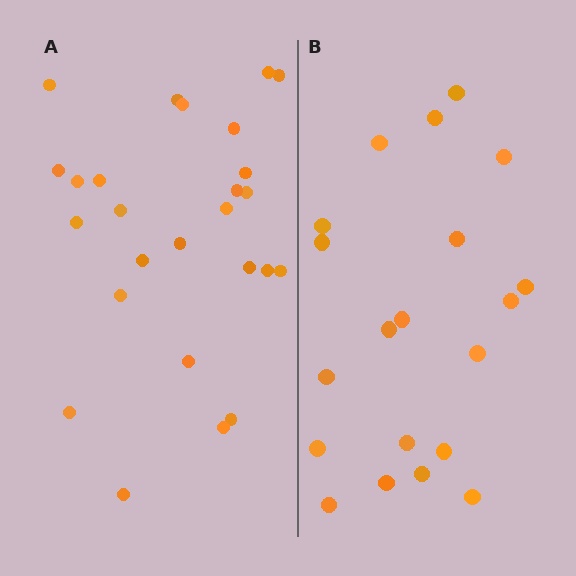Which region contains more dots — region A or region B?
Region A (the left region) has more dots.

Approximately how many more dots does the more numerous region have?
Region A has about 6 more dots than region B.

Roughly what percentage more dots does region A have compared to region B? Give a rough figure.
About 30% more.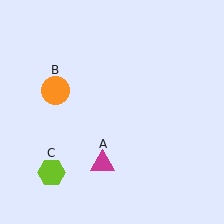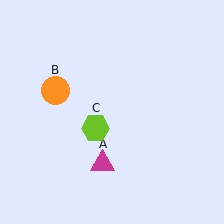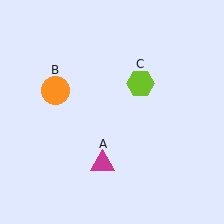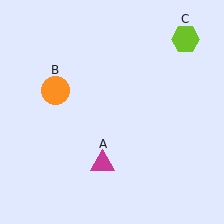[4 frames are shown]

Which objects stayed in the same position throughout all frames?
Magenta triangle (object A) and orange circle (object B) remained stationary.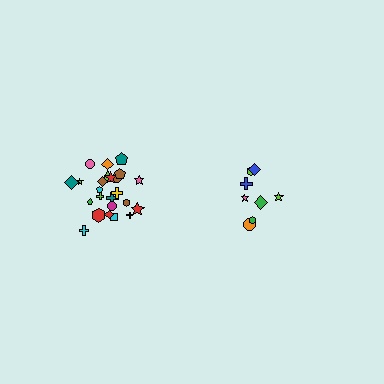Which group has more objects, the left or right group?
The left group.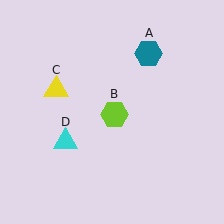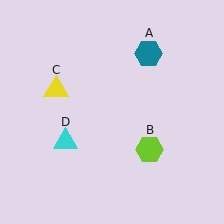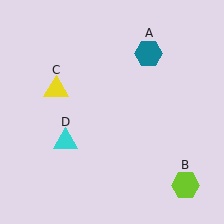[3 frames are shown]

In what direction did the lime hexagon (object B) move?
The lime hexagon (object B) moved down and to the right.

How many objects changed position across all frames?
1 object changed position: lime hexagon (object B).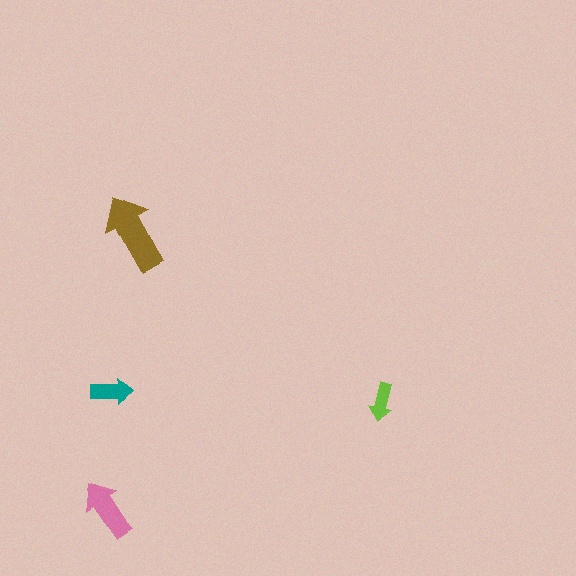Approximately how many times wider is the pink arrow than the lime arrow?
About 1.5 times wider.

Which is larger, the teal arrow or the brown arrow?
The brown one.